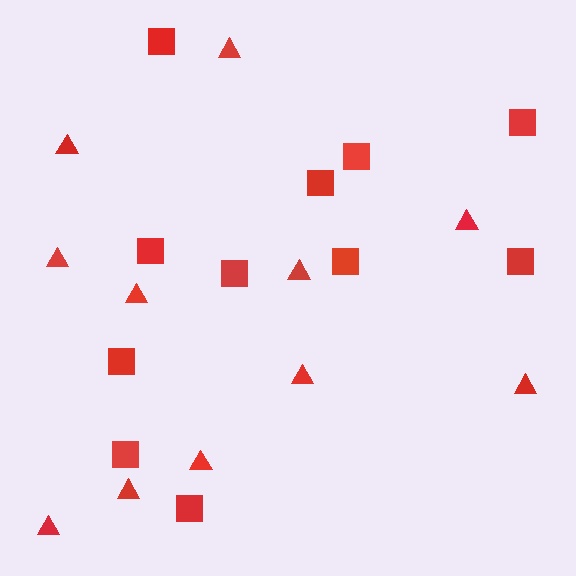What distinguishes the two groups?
There are 2 groups: one group of triangles (11) and one group of squares (11).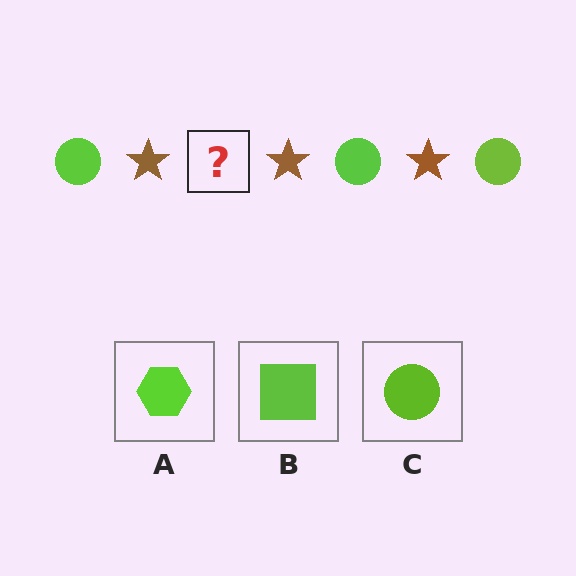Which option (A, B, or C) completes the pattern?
C.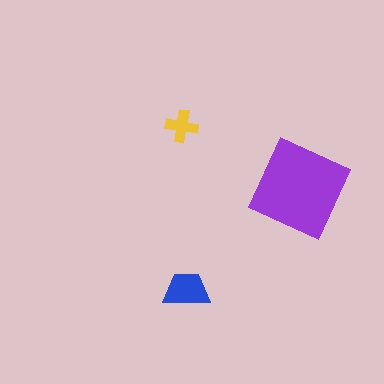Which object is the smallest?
The yellow cross.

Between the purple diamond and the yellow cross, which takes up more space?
The purple diamond.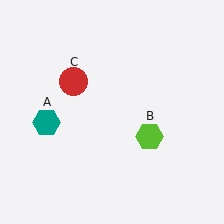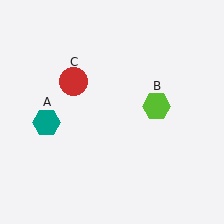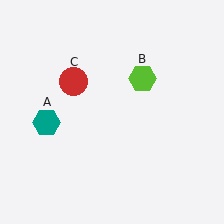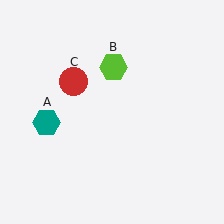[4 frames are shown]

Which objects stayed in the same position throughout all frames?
Teal hexagon (object A) and red circle (object C) remained stationary.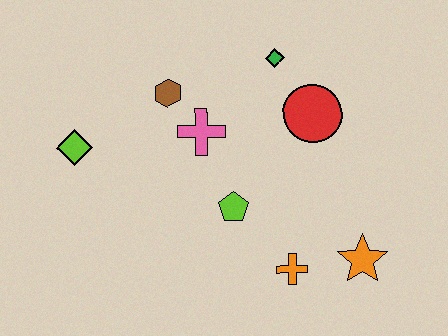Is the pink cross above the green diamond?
No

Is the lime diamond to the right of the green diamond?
No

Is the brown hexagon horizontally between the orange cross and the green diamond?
No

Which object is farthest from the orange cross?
The lime diamond is farthest from the orange cross.